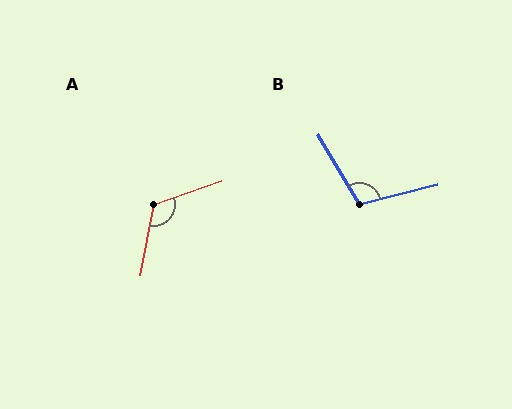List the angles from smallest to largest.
B (106°), A (120°).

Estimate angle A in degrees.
Approximately 120 degrees.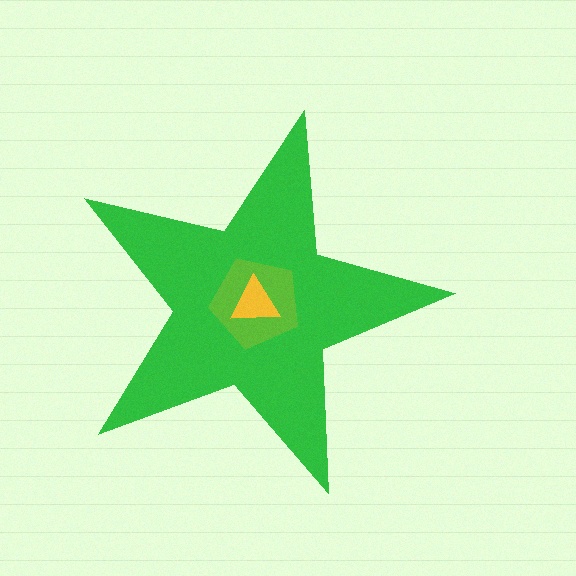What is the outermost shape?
The green star.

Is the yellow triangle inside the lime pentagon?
Yes.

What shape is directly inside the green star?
The lime pentagon.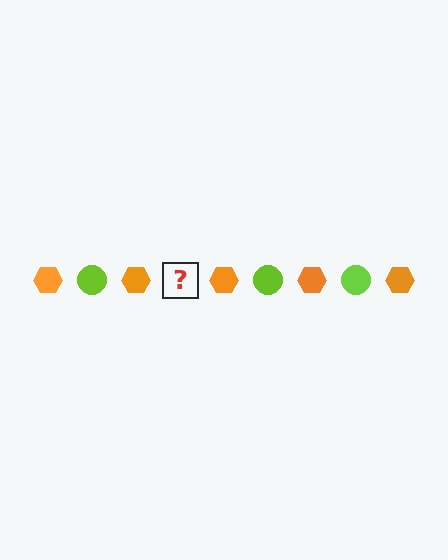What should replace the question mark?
The question mark should be replaced with a lime circle.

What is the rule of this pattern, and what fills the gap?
The rule is that the pattern alternates between orange hexagon and lime circle. The gap should be filled with a lime circle.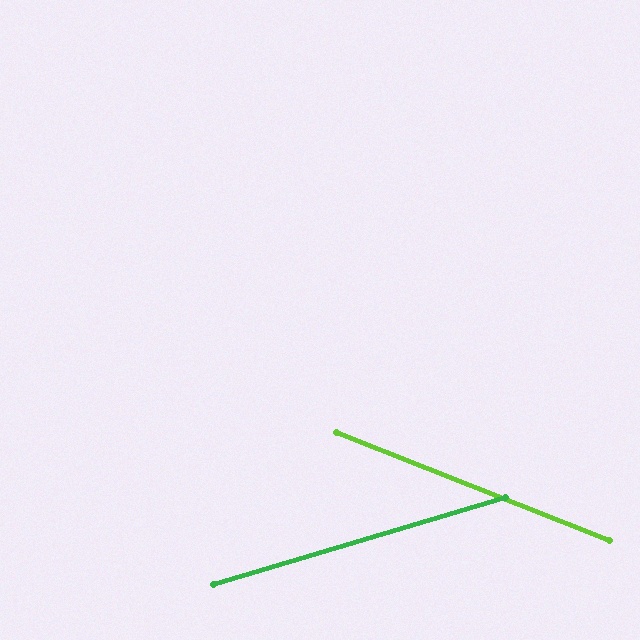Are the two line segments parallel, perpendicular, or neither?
Neither parallel nor perpendicular — they differ by about 38°.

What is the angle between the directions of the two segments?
Approximately 38 degrees.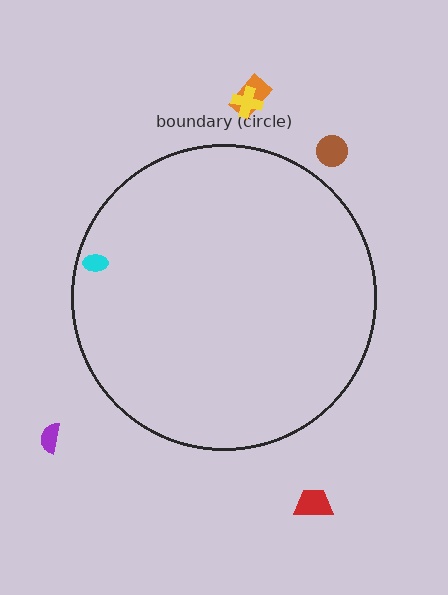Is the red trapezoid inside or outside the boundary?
Outside.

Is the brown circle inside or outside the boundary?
Outside.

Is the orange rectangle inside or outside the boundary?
Outside.